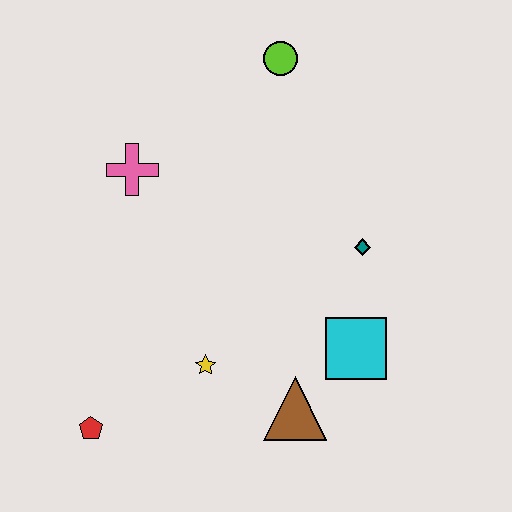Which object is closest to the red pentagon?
The yellow star is closest to the red pentagon.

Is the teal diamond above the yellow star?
Yes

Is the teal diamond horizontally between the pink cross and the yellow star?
No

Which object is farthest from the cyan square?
The lime circle is farthest from the cyan square.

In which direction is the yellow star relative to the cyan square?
The yellow star is to the left of the cyan square.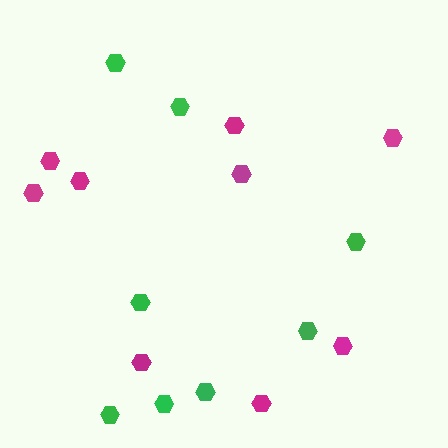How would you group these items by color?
There are 2 groups: one group of green hexagons (8) and one group of magenta hexagons (9).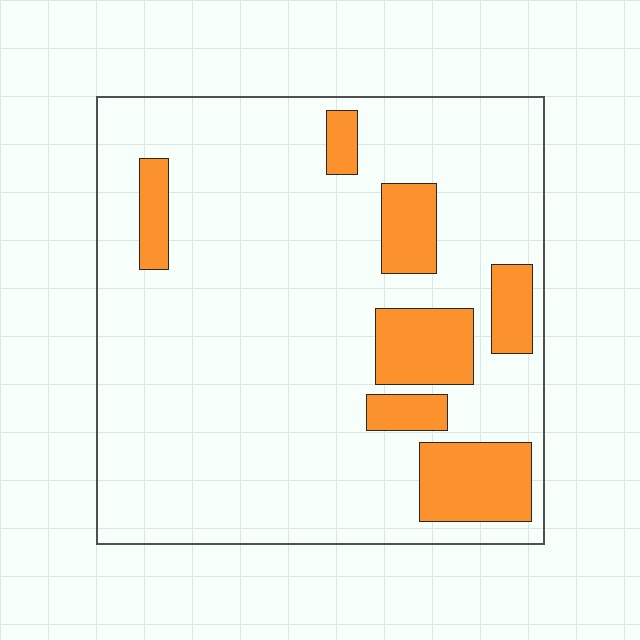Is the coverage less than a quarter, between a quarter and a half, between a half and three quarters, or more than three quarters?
Less than a quarter.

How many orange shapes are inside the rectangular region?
7.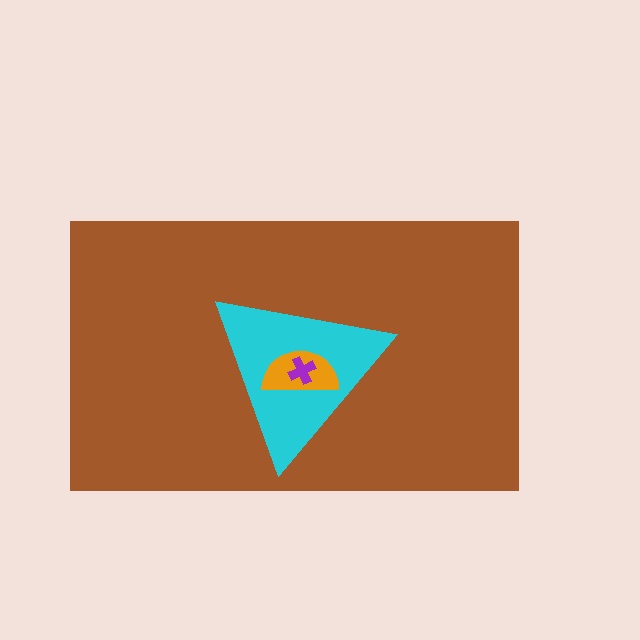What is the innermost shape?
The purple cross.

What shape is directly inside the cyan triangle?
The orange semicircle.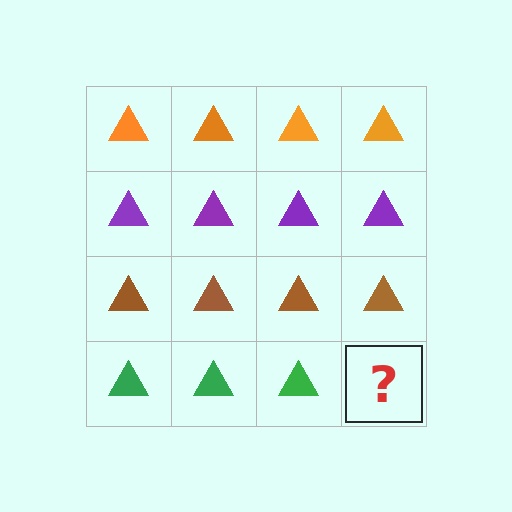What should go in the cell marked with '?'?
The missing cell should contain a green triangle.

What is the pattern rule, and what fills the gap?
The rule is that each row has a consistent color. The gap should be filled with a green triangle.